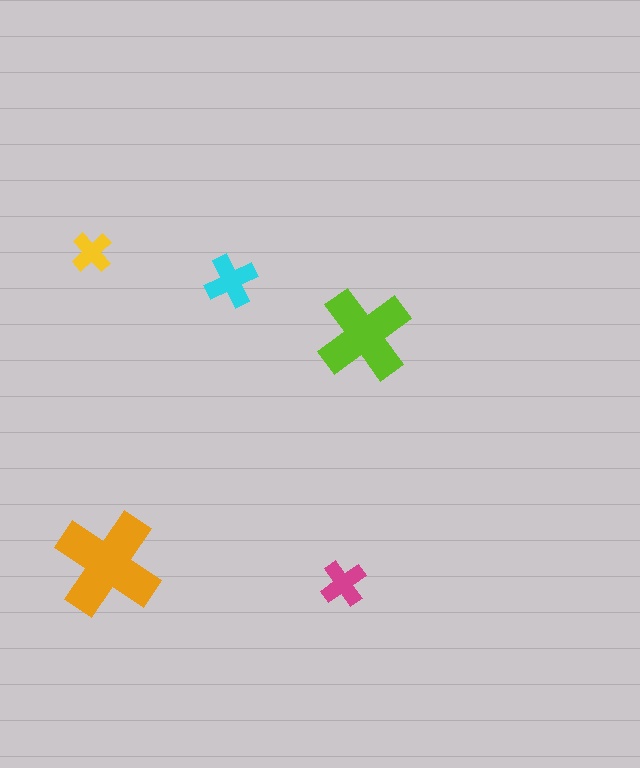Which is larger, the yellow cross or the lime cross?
The lime one.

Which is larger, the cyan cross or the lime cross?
The lime one.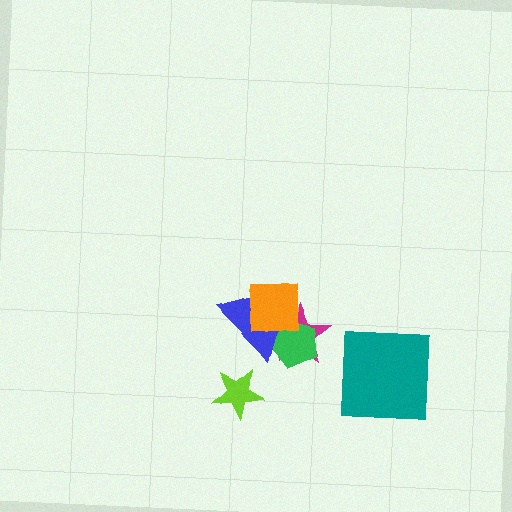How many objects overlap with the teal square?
0 objects overlap with the teal square.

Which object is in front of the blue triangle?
The orange square is in front of the blue triangle.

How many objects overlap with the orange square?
3 objects overlap with the orange square.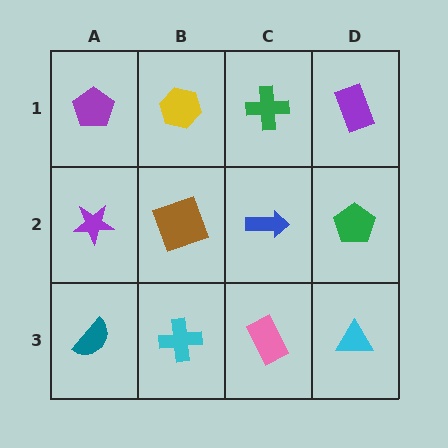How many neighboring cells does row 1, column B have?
3.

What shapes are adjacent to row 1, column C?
A blue arrow (row 2, column C), a yellow hexagon (row 1, column B), a purple rectangle (row 1, column D).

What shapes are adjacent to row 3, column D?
A green pentagon (row 2, column D), a pink rectangle (row 3, column C).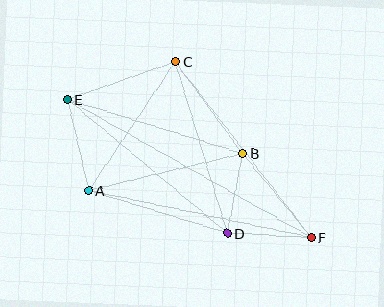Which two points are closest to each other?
Points B and D are closest to each other.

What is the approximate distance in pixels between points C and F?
The distance between C and F is approximately 222 pixels.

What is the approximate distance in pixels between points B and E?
The distance between B and E is approximately 184 pixels.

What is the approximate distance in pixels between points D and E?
The distance between D and E is approximately 208 pixels.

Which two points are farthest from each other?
Points E and F are farthest from each other.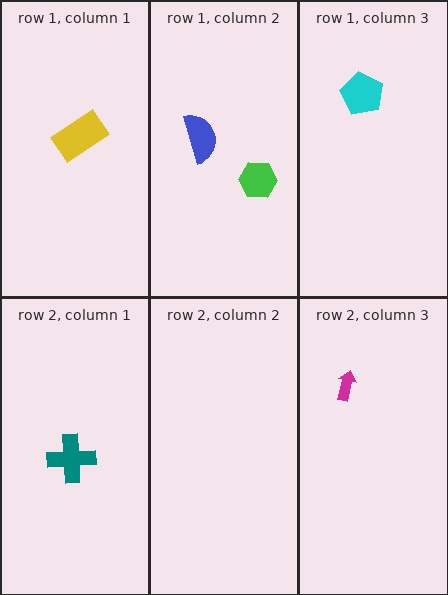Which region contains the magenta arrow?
The row 2, column 3 region.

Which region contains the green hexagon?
The row 1, column 2 region.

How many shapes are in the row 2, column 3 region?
1.